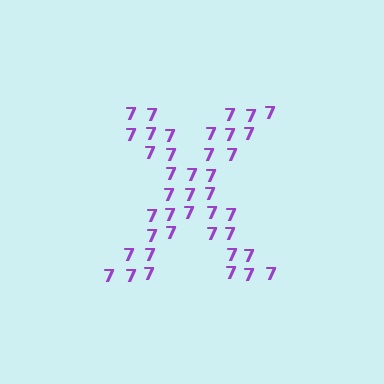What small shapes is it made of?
It is made of small digit 7's.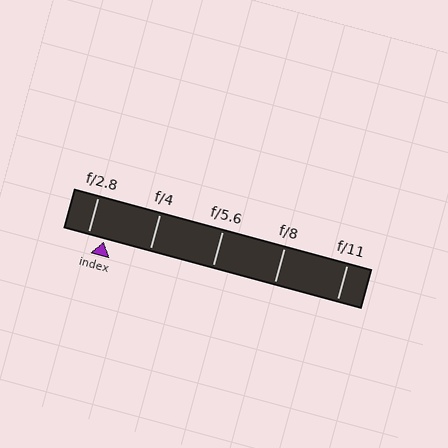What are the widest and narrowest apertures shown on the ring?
The widest aperture shown is f/2.8 and the narrowest is f/11.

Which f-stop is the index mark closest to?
The index mark is closest to f/2.8.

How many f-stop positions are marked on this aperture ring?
There are 5 f-stop positions marked.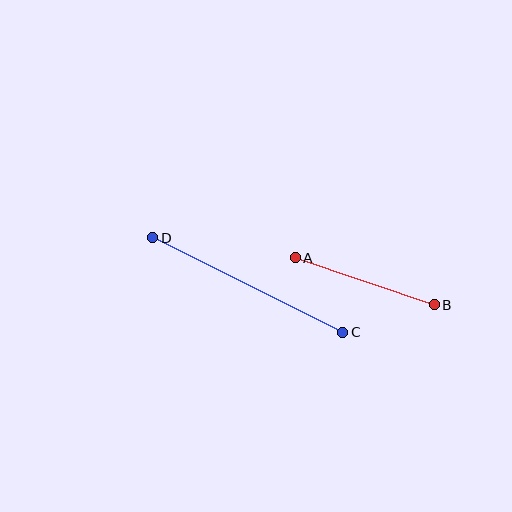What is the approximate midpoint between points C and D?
The midpoint is at approximately (248, 285) pixels.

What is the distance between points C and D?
The distance is approximately 212 pixels.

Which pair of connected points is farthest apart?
Points C and D are farthest apart.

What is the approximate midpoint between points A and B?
The midpoint is at approximately (365, 281) pixels.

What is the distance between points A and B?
The distance is approximately 147 pixels.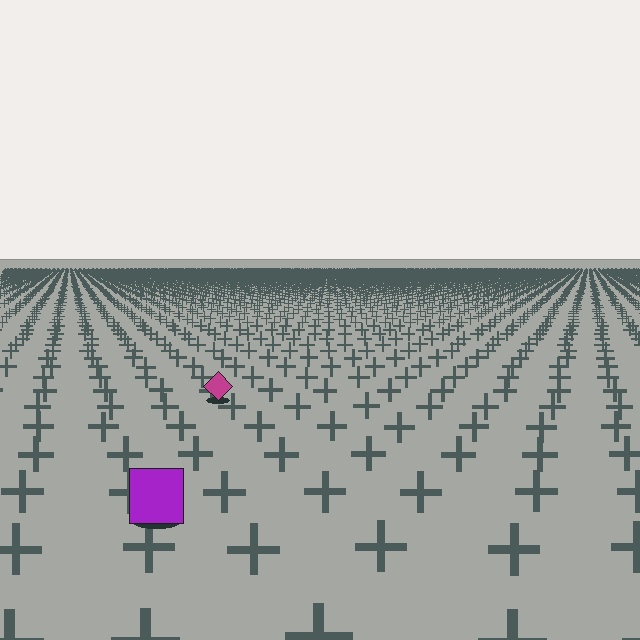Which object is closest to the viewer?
The purple square is closest. The texture marks near it are larger and more spread out.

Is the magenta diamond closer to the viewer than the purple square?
No. The purple square is closer — you can tell from the texture gradient: the ground texture is coarser near it.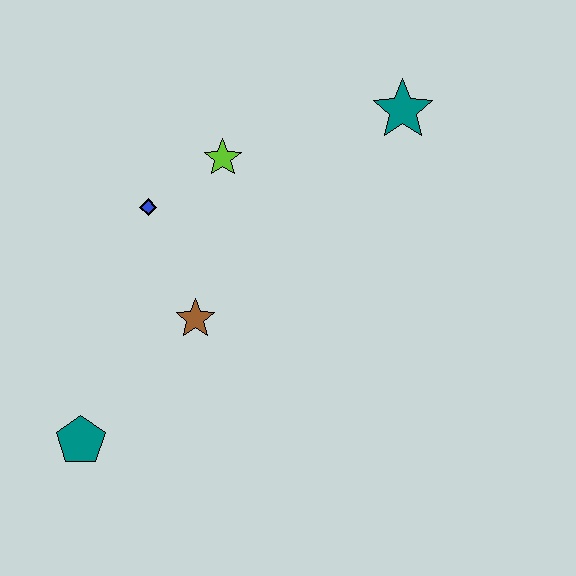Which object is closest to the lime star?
The blue diamond is closest to the lime star.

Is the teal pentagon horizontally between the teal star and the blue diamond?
No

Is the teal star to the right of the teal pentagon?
Yes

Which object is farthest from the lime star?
The teal pentagon is farthest from the lime star.